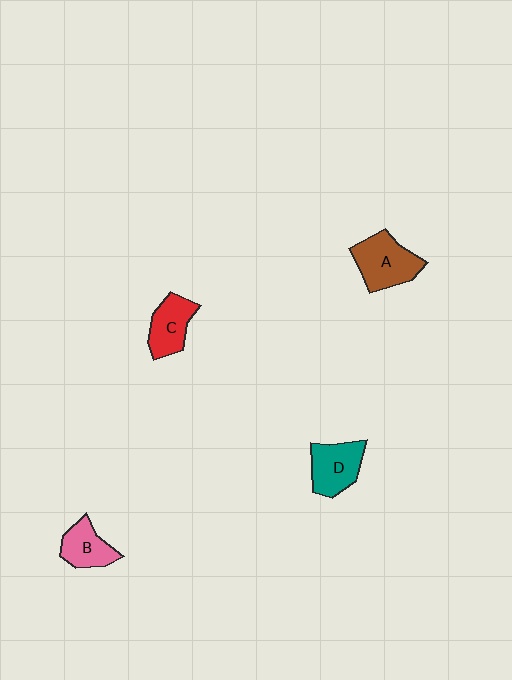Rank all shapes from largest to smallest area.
From largest to smallest: A (brown), D (teal), C (red), B (pink).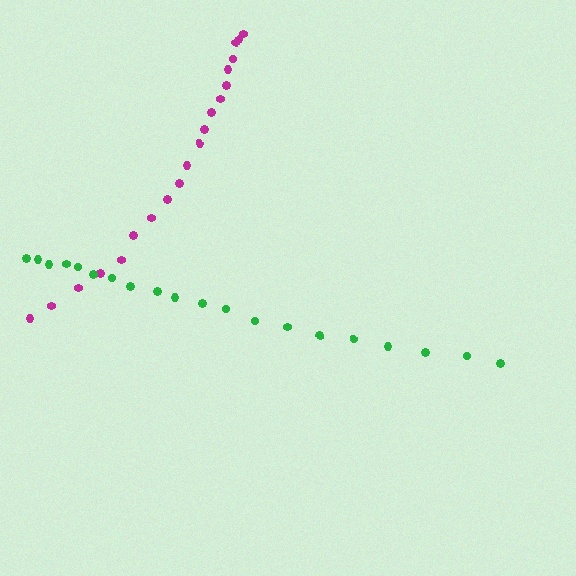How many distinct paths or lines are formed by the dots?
There are 2 distinct paths.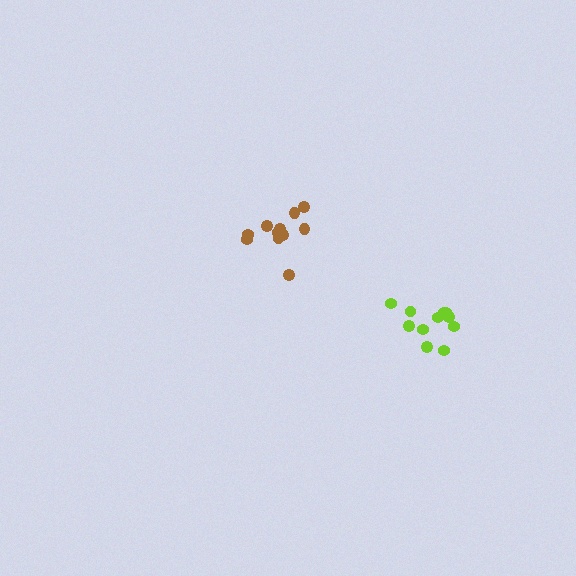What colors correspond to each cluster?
The clusters are colored: lime, brown.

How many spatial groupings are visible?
There are 2 spatial groupings.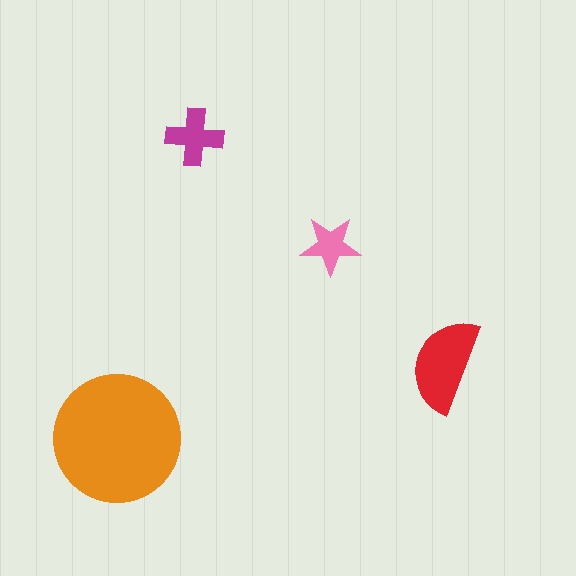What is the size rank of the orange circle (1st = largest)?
1st.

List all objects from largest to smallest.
The orange circle, the red semicircle, the magenta cross, the pink star.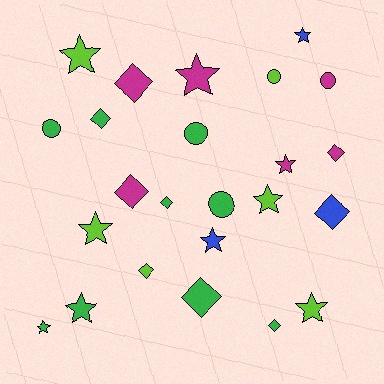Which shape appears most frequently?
Star, with 10 objects.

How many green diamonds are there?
There are 4 green diamonds.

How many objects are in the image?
There are 24 objects.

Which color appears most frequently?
Green, with 9 objects.